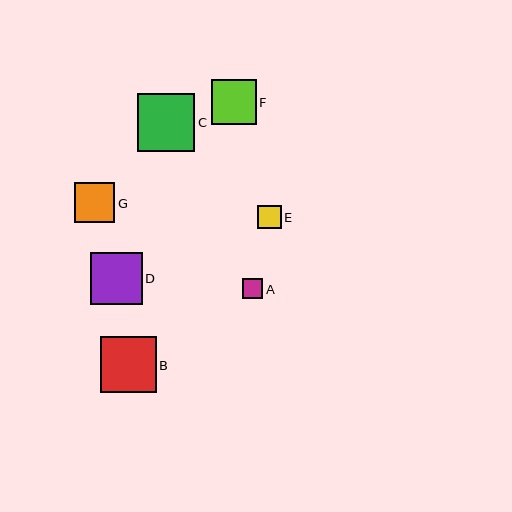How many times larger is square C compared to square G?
Square C is approximately 1.4 times the size of square G.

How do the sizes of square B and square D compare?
Square B and square D are approximately the same size.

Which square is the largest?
Square C is the largest with a size of approximately 58 pixels.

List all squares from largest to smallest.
From largest to smallest: C, B, D, F, G, E, A.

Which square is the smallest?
Square A is the smallest with a size of approximately 20 pixels.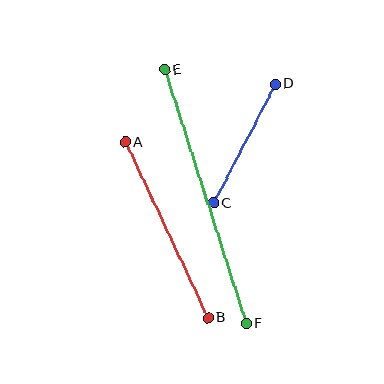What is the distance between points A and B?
The distance is approximately 194 pixels.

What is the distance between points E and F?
The distance is approximately 266 pixels.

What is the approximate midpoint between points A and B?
The midpoint is at approximately (166, 230) pixels.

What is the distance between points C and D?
The distance is approximately 134 pixels.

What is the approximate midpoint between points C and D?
The midpoint is at approximately (245, 143) pixels.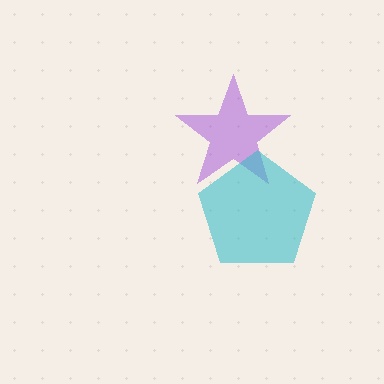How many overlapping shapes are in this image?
There are 2 overlapping shapes in the image.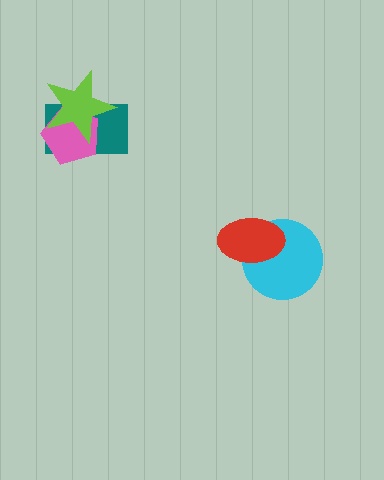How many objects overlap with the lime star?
2 objects overlap with the lime star.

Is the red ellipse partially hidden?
No, no other shape covers it.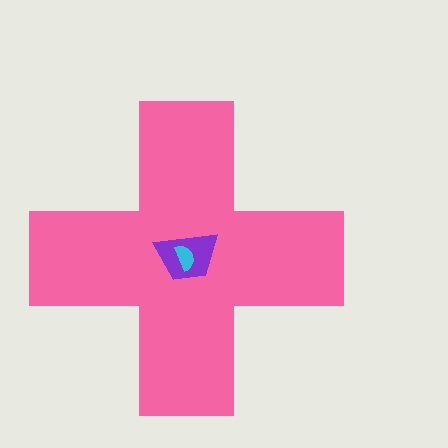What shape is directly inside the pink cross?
The purple trapezoid.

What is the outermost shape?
The pink cross.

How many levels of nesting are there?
3.